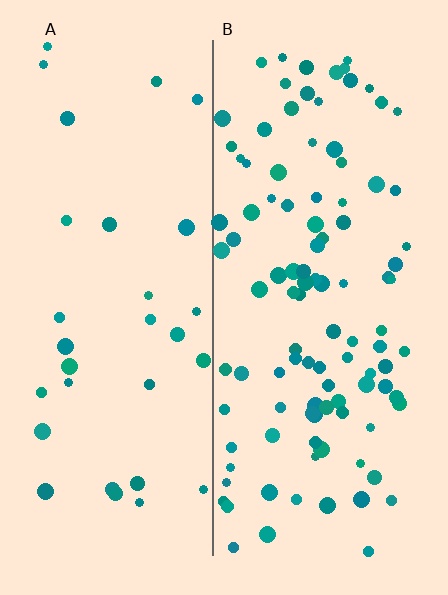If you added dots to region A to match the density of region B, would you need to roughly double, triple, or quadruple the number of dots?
Approximately triple.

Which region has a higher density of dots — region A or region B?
B (the right).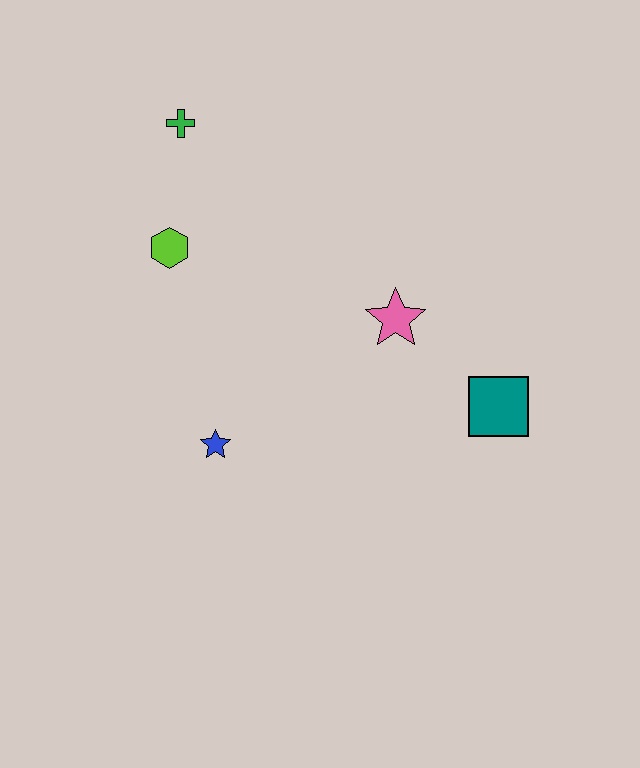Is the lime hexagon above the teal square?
Yes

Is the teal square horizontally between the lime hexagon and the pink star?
No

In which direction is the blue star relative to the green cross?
The blue star is below the green cross.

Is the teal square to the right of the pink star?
Yes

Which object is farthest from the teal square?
The green cross is farthest from the teal square.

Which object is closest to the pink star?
The teal square is closest to the pink star.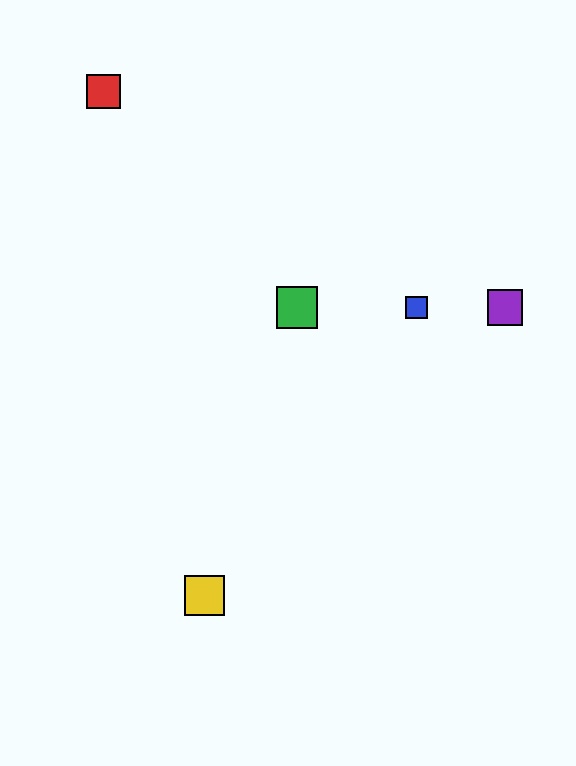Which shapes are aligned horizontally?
The blue square, the green square, the purple square are aligned horizontally.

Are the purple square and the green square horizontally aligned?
Yes, both are at y≈307.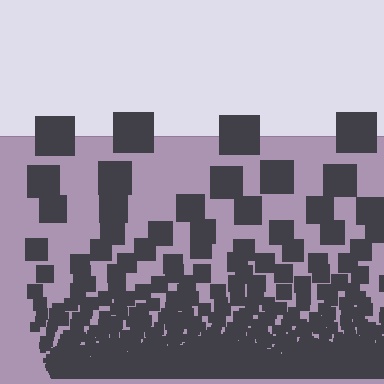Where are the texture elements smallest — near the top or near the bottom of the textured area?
Near the bottom.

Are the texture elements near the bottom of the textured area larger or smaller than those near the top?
Smaller. The gradient is inverted — elements near the bottom are smaller and denser.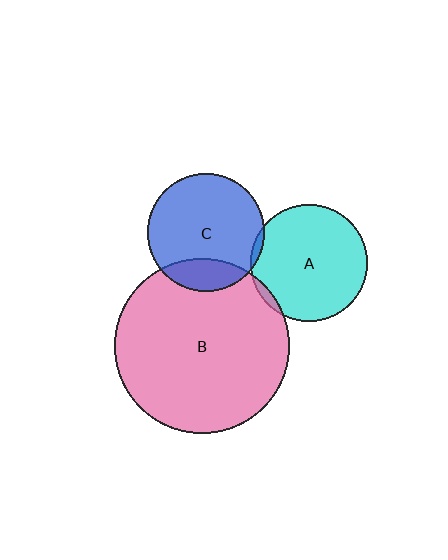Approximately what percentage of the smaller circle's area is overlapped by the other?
Approximately 5%.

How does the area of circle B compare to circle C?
Approximately 2.2 times.